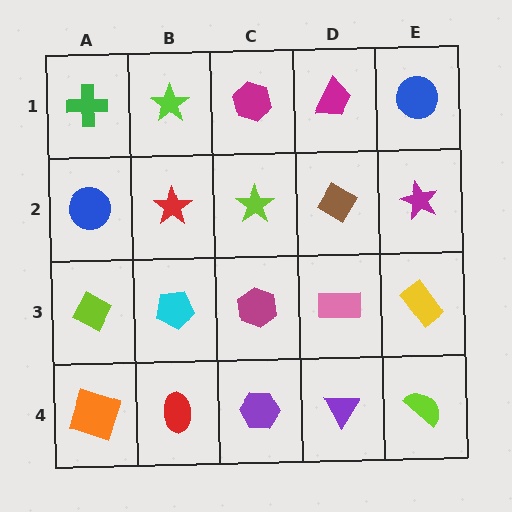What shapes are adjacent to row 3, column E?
A magenta star (row 2, column E), a lime semicircle (row 4, column E), a pink rectangle (row 3, column D).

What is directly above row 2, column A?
A green cross.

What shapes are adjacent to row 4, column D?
A pink rectangle (row 3, column D), a purple hexagon (row 4, column C), a lime semicircle (row 4, column E).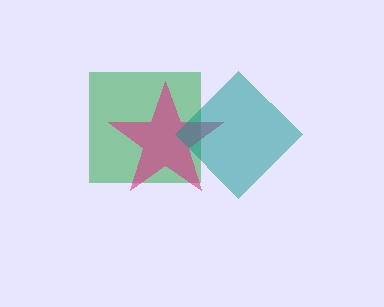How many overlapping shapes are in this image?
There are 3 overlapping shapes in the image.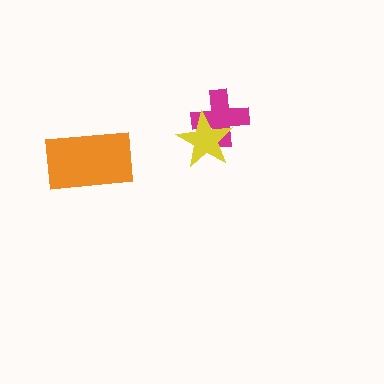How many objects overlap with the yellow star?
1 object overlaps with the yellow star.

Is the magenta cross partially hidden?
Yes, it is partially covered by another shape.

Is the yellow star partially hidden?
No, no other shape covers it.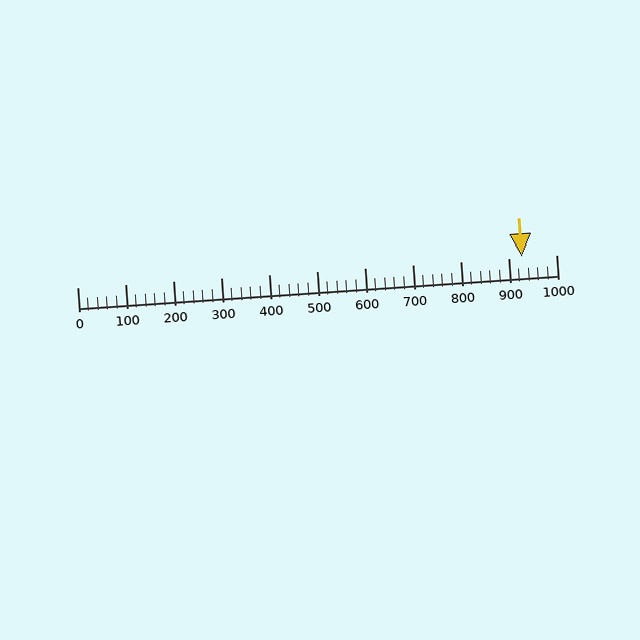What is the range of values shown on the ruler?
The ruler shows values from 0 to 1000.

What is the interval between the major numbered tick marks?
The major tick marks are spaced 100 units apart.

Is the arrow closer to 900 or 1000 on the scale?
The arrow is closer to 900.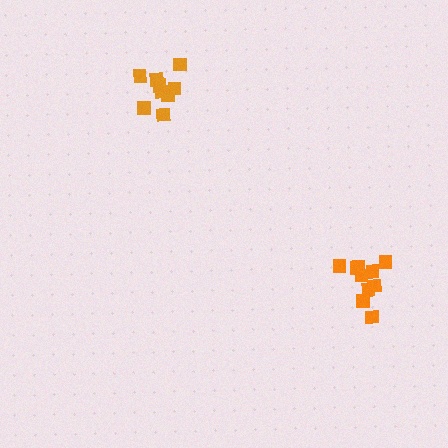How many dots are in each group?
Group 1: 10 dots, Group 2: 9 dots (19 total).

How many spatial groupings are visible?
There are 2 spatial groupings.